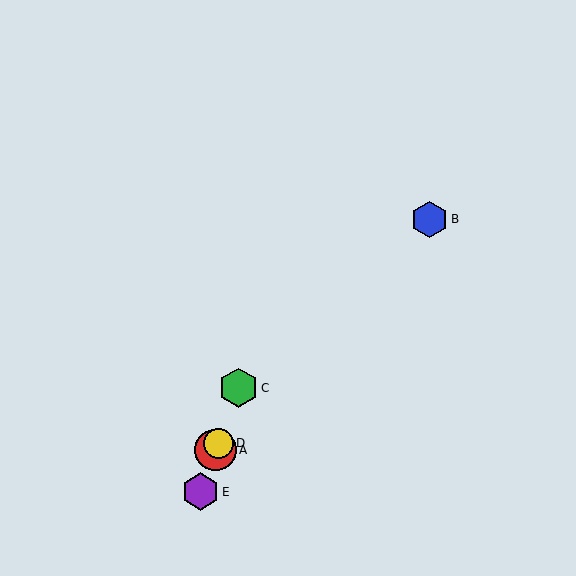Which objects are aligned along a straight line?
Objects A, C, D, E are aligned along a straight line.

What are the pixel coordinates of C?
Object C is at (238, 388).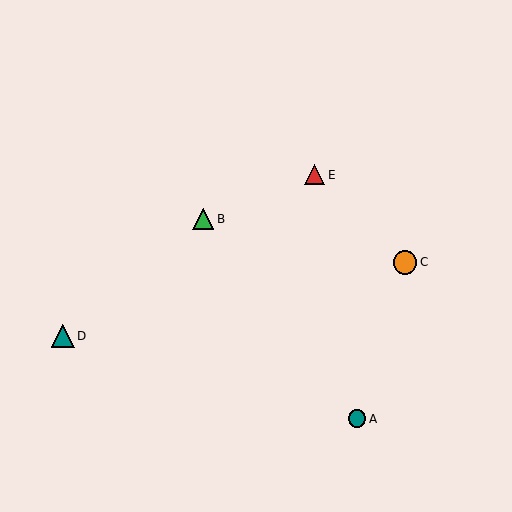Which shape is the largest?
The orange circle (labeled C) is the largest.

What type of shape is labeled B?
Shape B is a green triangle.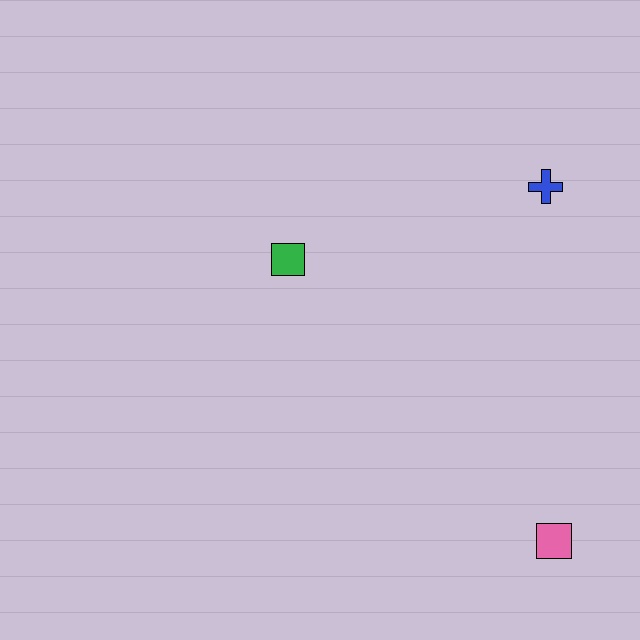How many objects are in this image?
There are 3 objects.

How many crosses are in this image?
There is 1 cross.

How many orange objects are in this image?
There are no orange objects.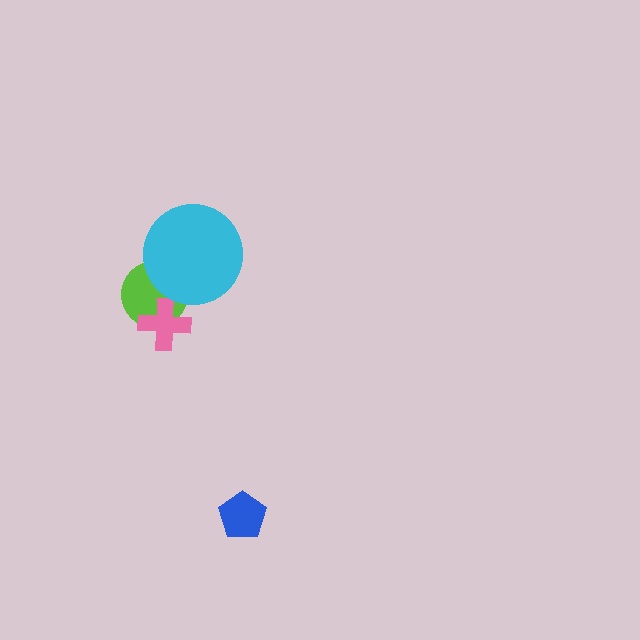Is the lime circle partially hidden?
Yes, it is partially covered by another shape.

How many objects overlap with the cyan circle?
1 object overlaps with the cyan circle.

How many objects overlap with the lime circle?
2 objects overlap with the lime circle.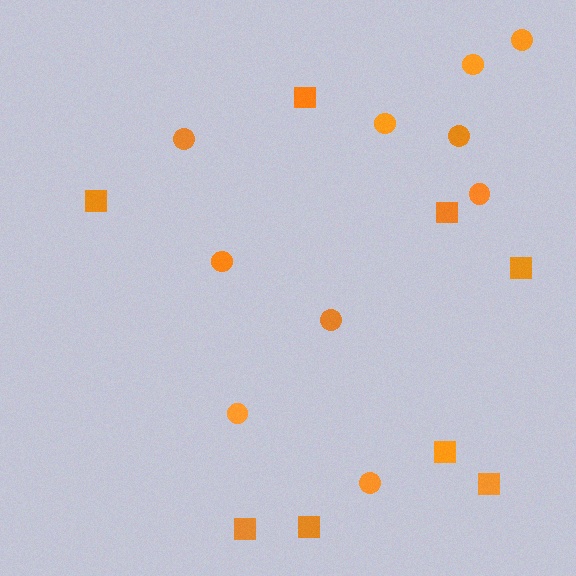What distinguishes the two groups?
There are 2 groups: one group of squares (8) and one group of circles (10).